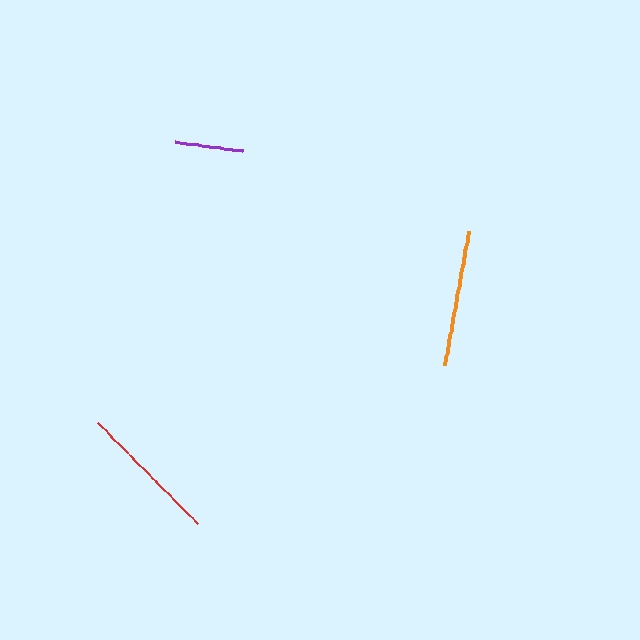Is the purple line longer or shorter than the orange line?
The orange line is longer than the purple line.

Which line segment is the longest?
The red line is the longest at approximately 142 pixels.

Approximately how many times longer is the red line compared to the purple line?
The red line is approximately 2.1 times the length of the purple line.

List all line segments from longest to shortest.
From longest to shortest: red, orange, purple.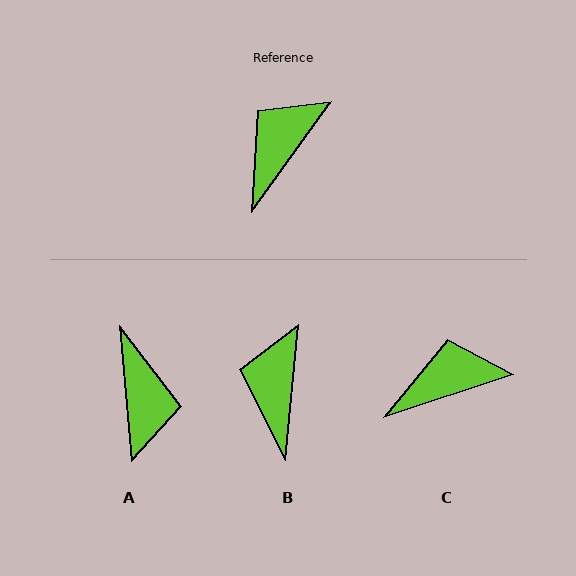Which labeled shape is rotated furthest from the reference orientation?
A, about 139 degrees away.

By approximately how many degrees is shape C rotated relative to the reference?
Approximately 36 degrees clockwise.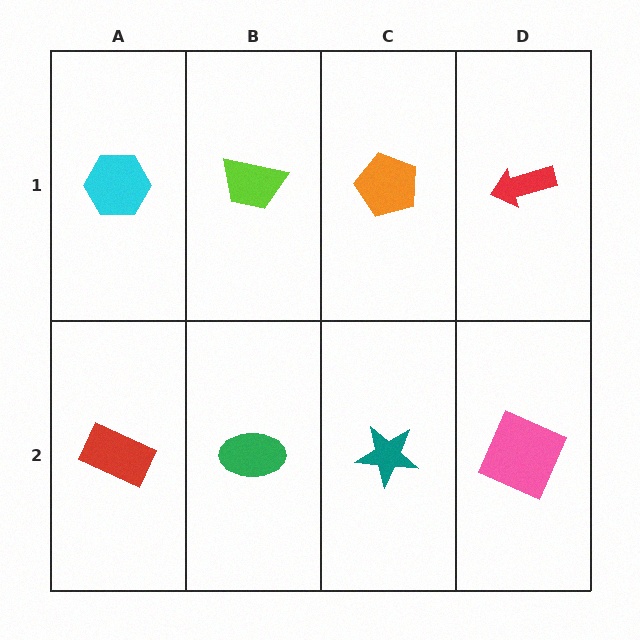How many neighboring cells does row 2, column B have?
3.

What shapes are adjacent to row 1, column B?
A green ellipse (row 2, column B), a cyan hexagon (row 1, column A), an orange pentagon (row 1, column C).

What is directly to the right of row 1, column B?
An orange pentagon.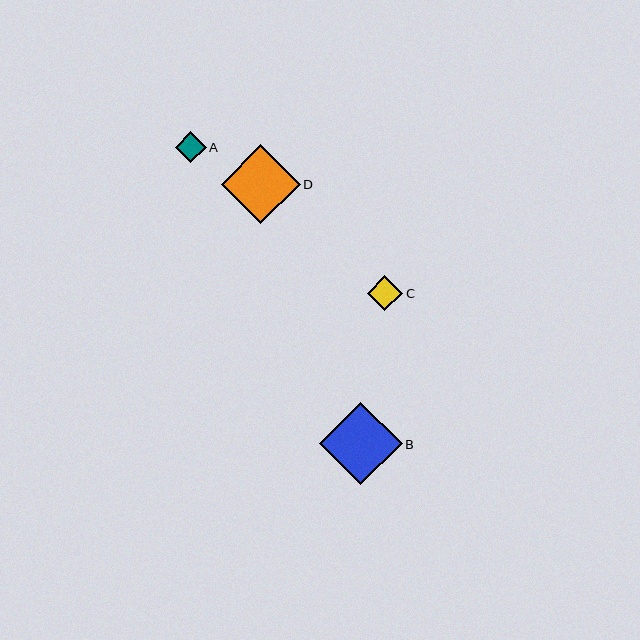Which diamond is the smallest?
Diamond A is the smallest with a size of approximately 30 pixels.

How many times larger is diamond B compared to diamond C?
Diamond B is approximately 2.4 times the size of diamond C.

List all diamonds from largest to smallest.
From largest to smallest: B, D, C, A.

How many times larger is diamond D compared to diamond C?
Diamond D is approximately 2.2 times the size of diamond C.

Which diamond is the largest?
Diamond B is the largest with a size of approximately 83 pixels.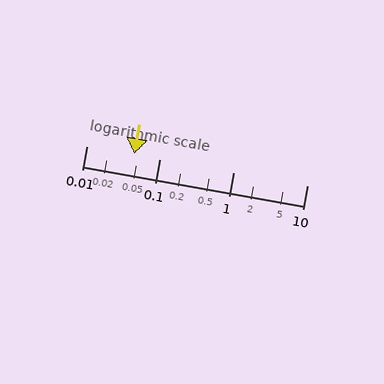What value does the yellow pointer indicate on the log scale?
The pointer indicates approximately 0.045.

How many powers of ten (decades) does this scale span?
The scale spans 3 decades, from 0.01 to 10.